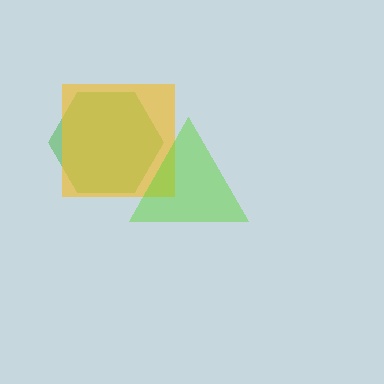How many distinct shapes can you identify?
There are 3 distinct shapes: a green hexagon, a yellow square, a lime triangle.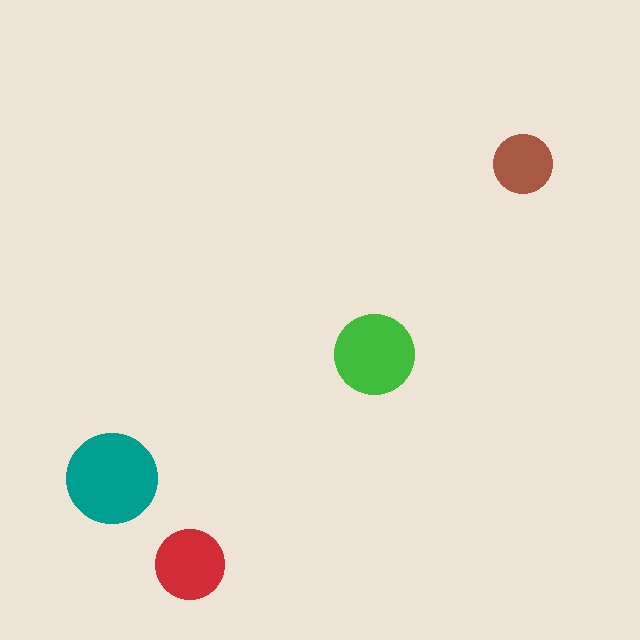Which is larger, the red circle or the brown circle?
The red one.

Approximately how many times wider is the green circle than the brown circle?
About 1.5 times wider.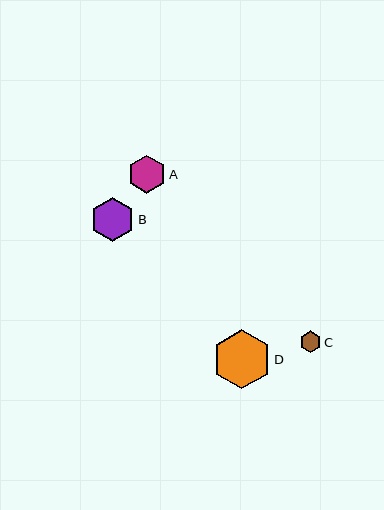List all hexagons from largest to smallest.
From largest to smallest: D, B, A, C.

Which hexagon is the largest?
Hexagon D is the largest with a size of approximately 59 pixels.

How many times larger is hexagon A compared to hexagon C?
Hexagon A is approximately 1.7 times the size of hexagon C.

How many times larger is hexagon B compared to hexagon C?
Hexagon B is approximately 2.0 times the size of hexagon C.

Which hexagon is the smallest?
Hexagon C is the smallest with a size of approximately 22 pixels.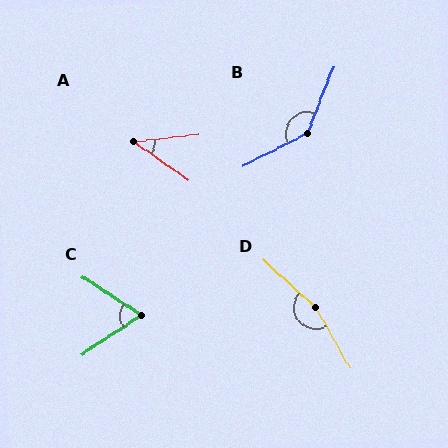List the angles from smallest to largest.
A (42°), C (67°), B (139°), D (162°).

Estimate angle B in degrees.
Approximately 139 degrees.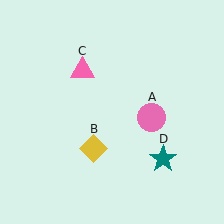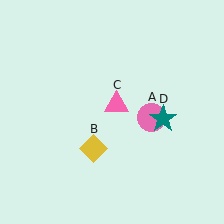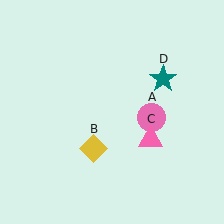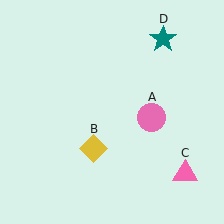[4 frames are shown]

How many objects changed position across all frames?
2 objects changed position: pink triangle (object C), teal star (object D).